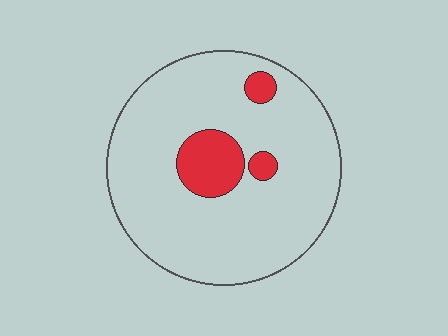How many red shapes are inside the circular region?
3.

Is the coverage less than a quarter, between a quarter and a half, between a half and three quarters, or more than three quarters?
Less than a quarter.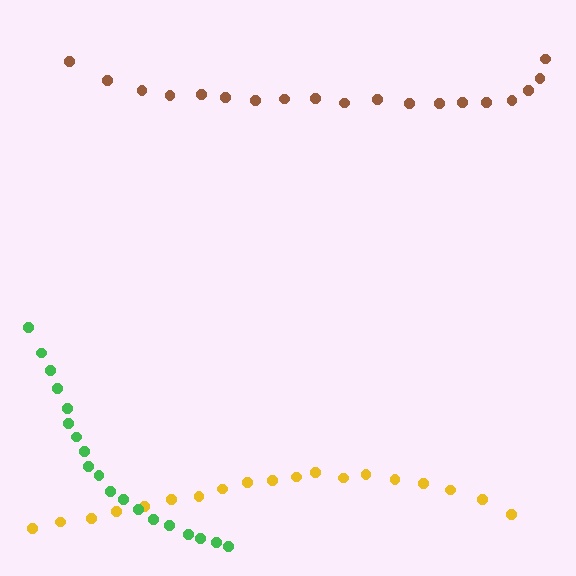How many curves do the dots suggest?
There are 3 distinct paths.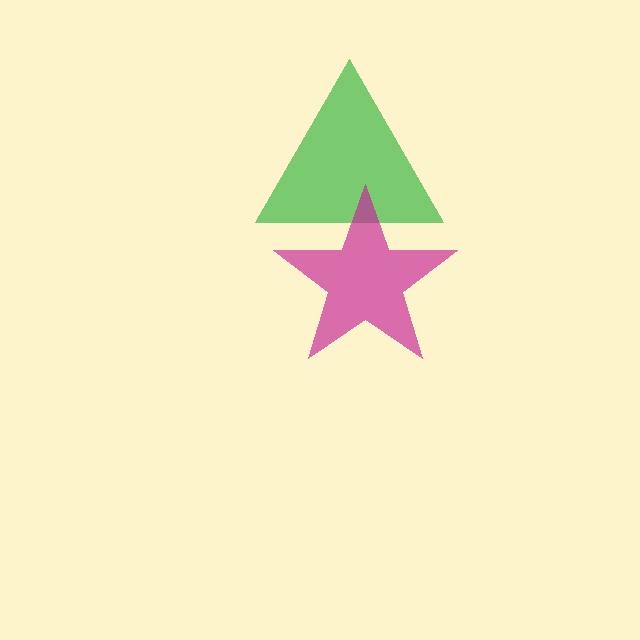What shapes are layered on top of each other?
The layered shapes are: a green triangle, a magenta star.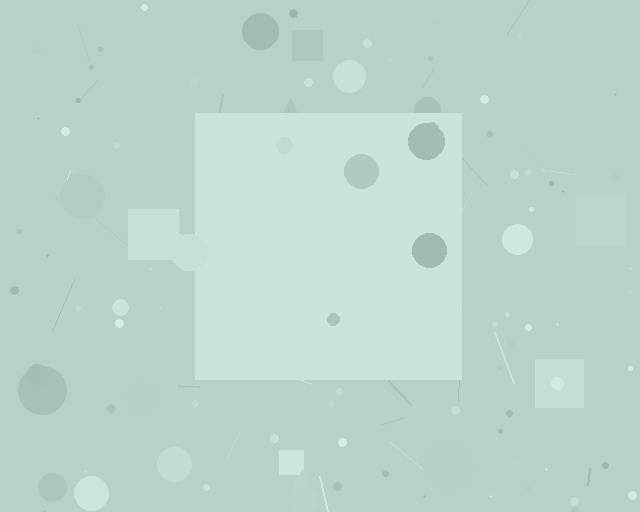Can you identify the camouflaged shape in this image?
The camouflaged shape is a square.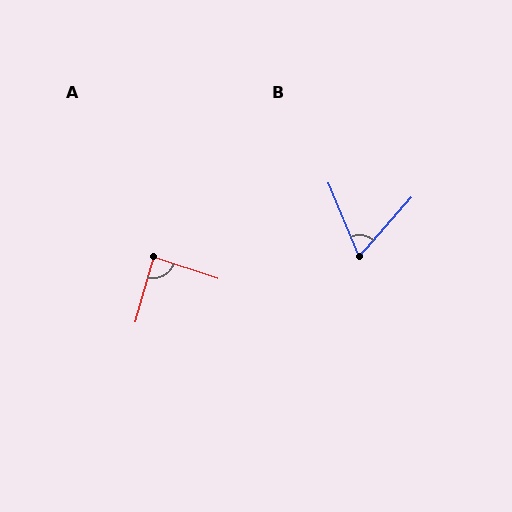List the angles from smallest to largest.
B (64°), A (87°).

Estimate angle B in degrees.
Approximately 64 degrees.